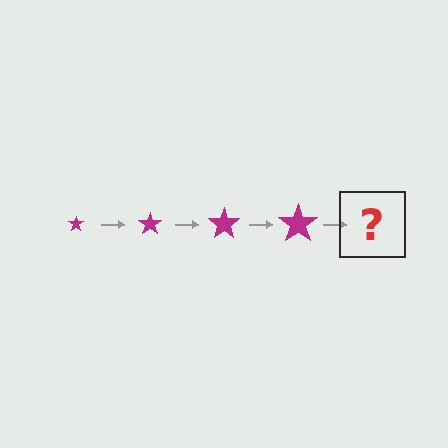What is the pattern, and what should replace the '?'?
The pattern is that the star gets progressively larger each step. The '?' should be a magenta star, larger than the previous one.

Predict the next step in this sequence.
The next step is a magenta star, larger than the previous one.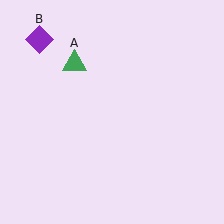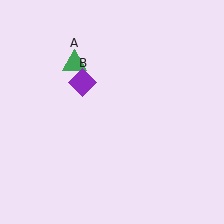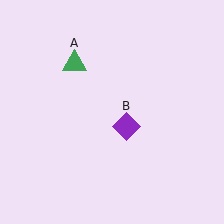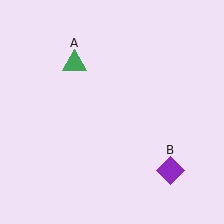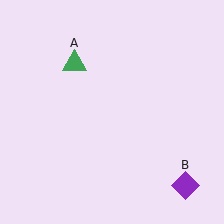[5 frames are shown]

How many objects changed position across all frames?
1 object changed position: purple diamond (object B).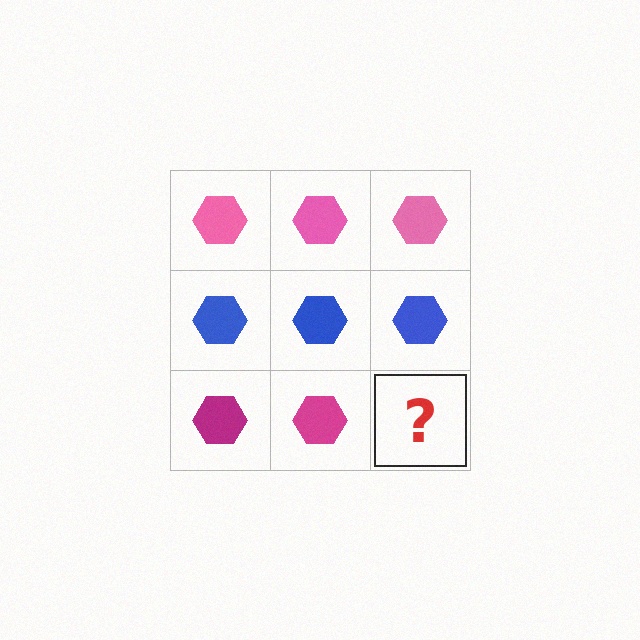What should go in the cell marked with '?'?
The missing cell should contain a magenta hexagon.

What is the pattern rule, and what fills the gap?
The rule is that each row has a consistent color. The gap should be filled with a magenta hexagon.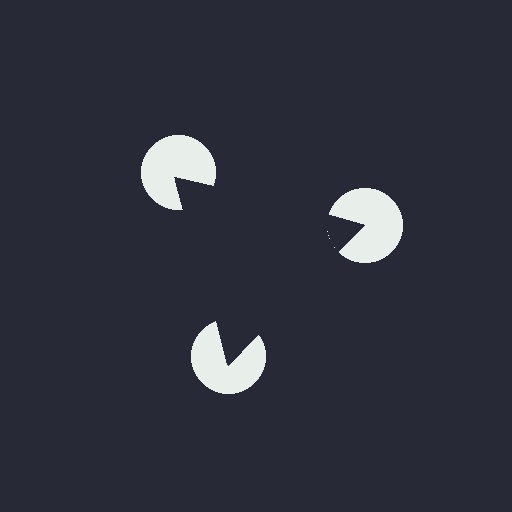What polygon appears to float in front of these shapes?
An illusory triangle — its edges are inferred from the aligned wedge cuts in the pac-man discs, not physically drawn.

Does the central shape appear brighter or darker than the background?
It typically appears slightly darker than the background, even though no actual brightness change is drawn.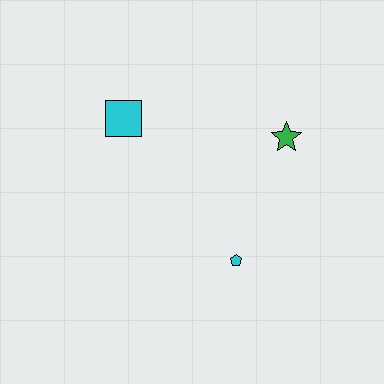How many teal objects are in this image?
There are no teal objects.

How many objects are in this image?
There are 3 objects.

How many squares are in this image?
There is 1 square.